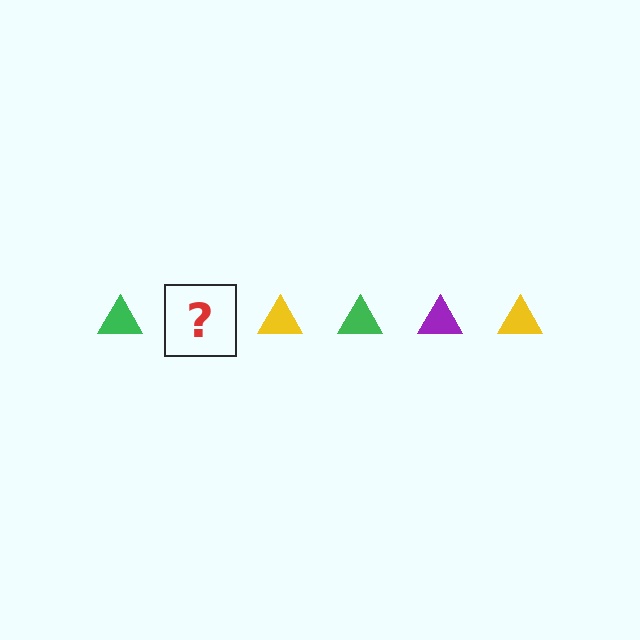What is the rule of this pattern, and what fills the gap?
The rule is that the pattern cycles through green, purple, yellow triangles. The gap should be filled with a purple triangle.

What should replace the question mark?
The question mark should be replaced with a purple triangle.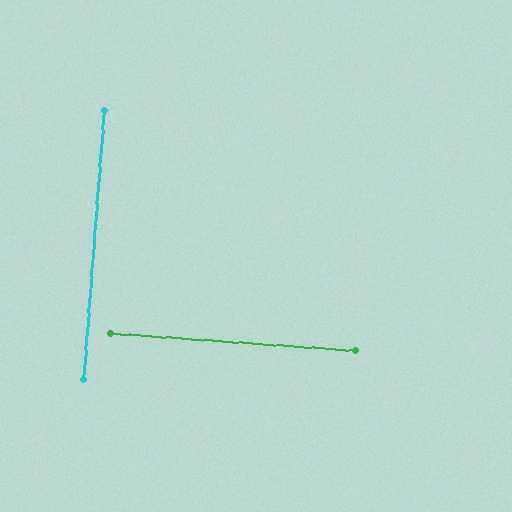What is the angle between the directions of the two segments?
Approximately 90 degrees.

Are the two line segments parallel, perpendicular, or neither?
Perpendicular — they meet at approximately 90°.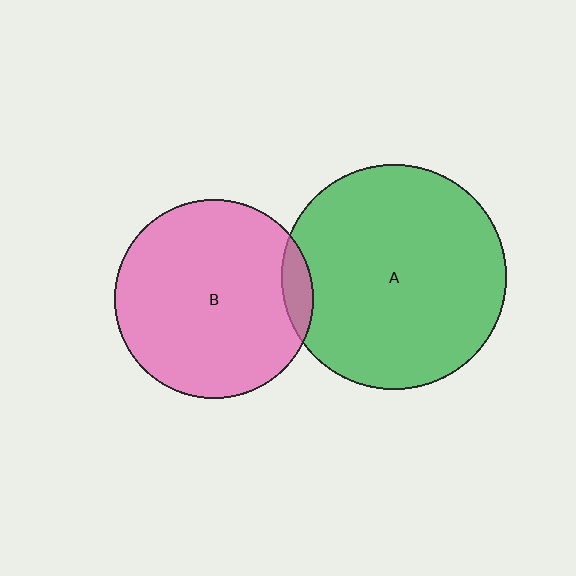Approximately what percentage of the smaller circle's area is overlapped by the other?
Approximately 5%.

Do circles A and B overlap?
Yes.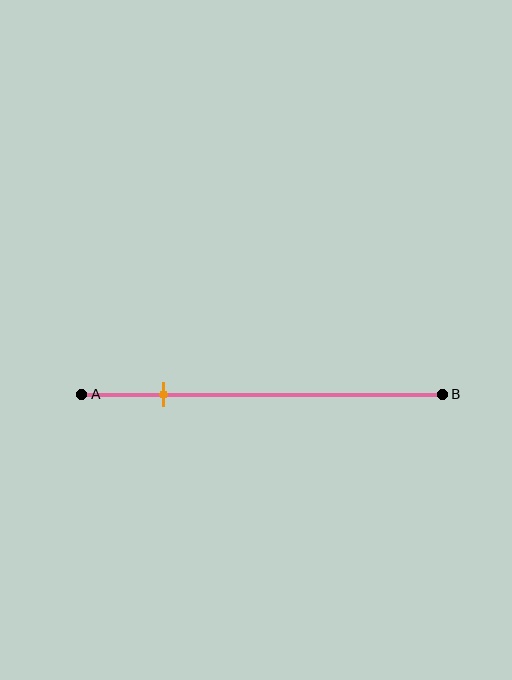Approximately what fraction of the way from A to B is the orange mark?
The orange mark is approximately 25% of the way from A to B.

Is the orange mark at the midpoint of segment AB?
No, the mark is at about 25% from A, not at the 50% midpoint.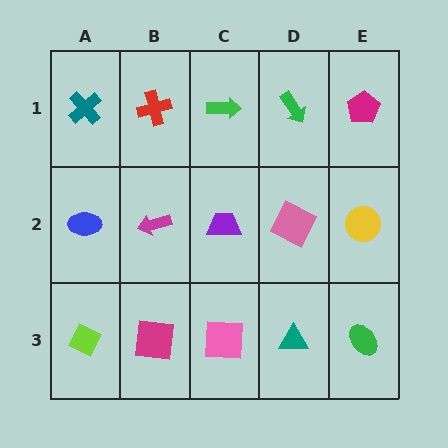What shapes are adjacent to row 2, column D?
A green arrow (row 1, column D), a teal triangle (row 3, column D), a purple trapezoid (row 2, column C), a yellow circle (row 2, column E).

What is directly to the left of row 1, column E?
A green arrow.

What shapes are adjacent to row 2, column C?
A green arrow (row 1, column C), a pink square (row 3, column C), a magenta arrow (row 2, column B), a pink square (row 2, column D).